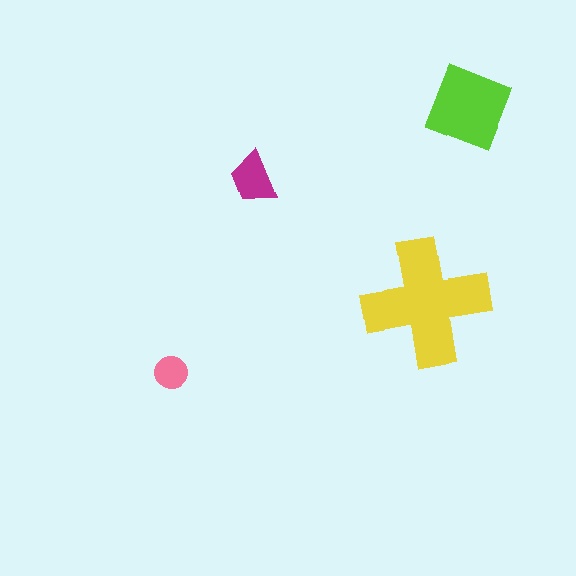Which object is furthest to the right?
The lime square is rightmost.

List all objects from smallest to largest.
The pink circle, the magenta trapezoid, the lime square, the yellow cross.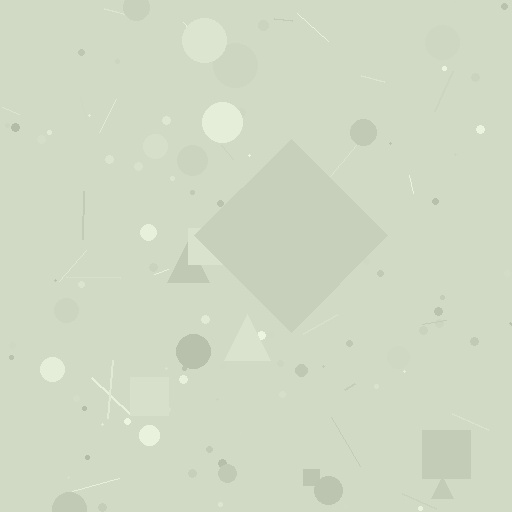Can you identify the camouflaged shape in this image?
The camouflaged shape is a diamond.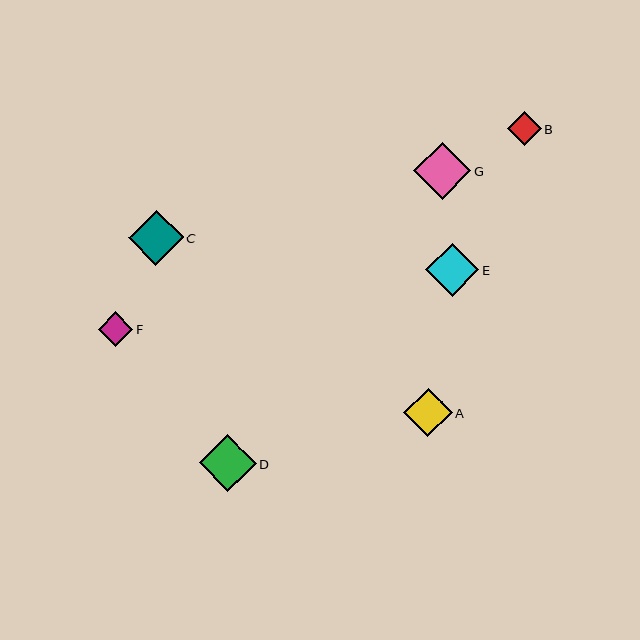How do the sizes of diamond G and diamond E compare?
Diamond G and diamond E are approximately the same size.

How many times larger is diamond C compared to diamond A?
Diamond C is approximately 1.1 times the size of diamond A.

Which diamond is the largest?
Diamond G is the largest with a size of approximately 57 pixels.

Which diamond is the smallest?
Diamond B is the smallest with a size of approximately 34 pixels.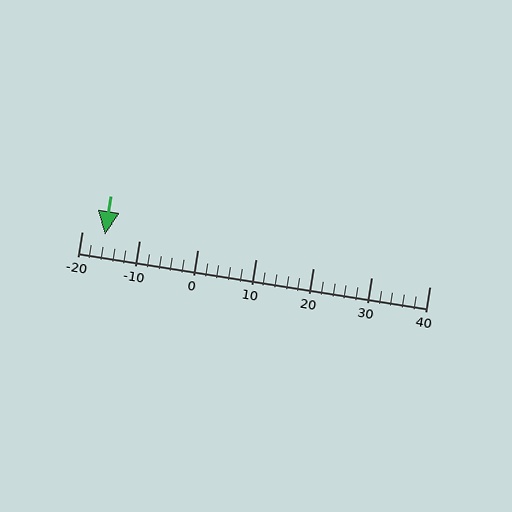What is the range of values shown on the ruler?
The ruler shows values from -20 to 40.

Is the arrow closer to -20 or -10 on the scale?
The arrow is closer to -20.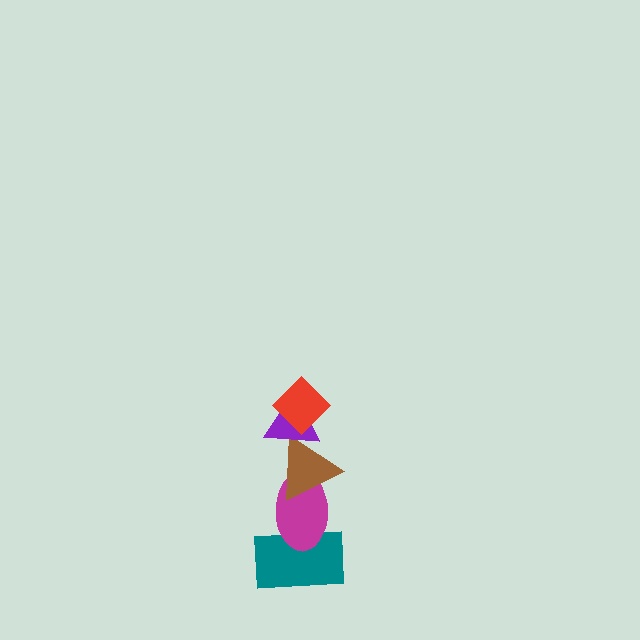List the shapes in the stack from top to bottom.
From top to bottom: the red diamond, the purple triangle, the brown triangle, the magenta ellipse, the teal rectangle.